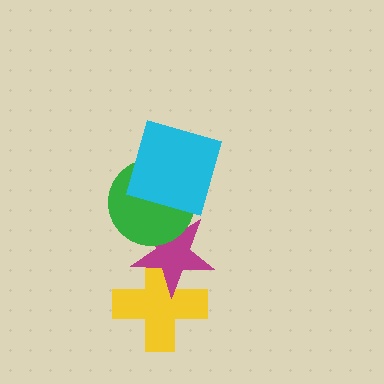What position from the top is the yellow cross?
The yellow cross is 4th from the top.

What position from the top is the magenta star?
The magenta star is 3rd from the top.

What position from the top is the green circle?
The green circle is 2nd from the top.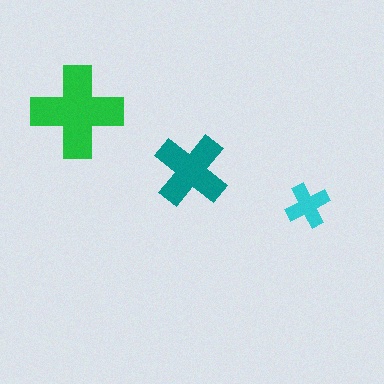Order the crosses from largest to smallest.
the green one, the teal one, the cyan one.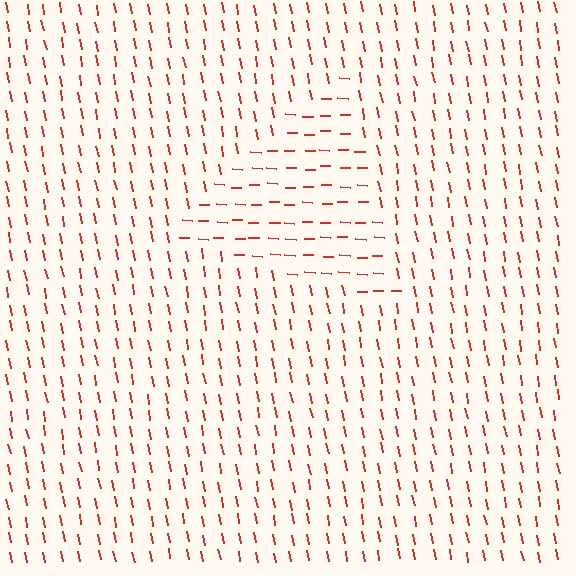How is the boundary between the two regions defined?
The boundary is defined purely by a change in line orientation (approximately 77 degrees difference). All lines are the same color and thickness.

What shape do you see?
I see a triangle.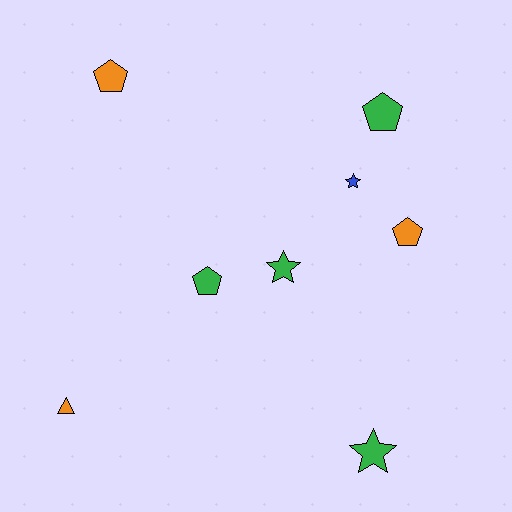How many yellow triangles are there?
There are no yellow triangles.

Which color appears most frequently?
Green, with 4 objects.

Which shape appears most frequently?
Pentagon, with 4 objects.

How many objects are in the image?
There are 8 objects.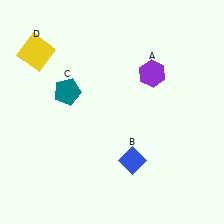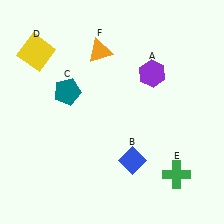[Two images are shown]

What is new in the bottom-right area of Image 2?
A green cross (E) was added in the bottom-right area of Image 2.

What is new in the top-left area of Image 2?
An orange triangle (F) was added in the top-left area of Image 2.